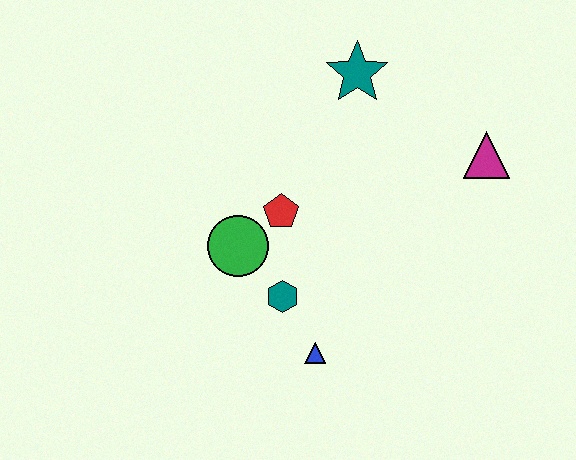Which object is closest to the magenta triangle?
The teal star is closest to the magenta triangle.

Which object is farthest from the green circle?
The magenta triangle is farthest from the green circle.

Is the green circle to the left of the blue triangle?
Yes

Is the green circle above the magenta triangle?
No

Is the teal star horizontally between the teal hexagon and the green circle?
No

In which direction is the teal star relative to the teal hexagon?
The teal star is above the teal hexagon.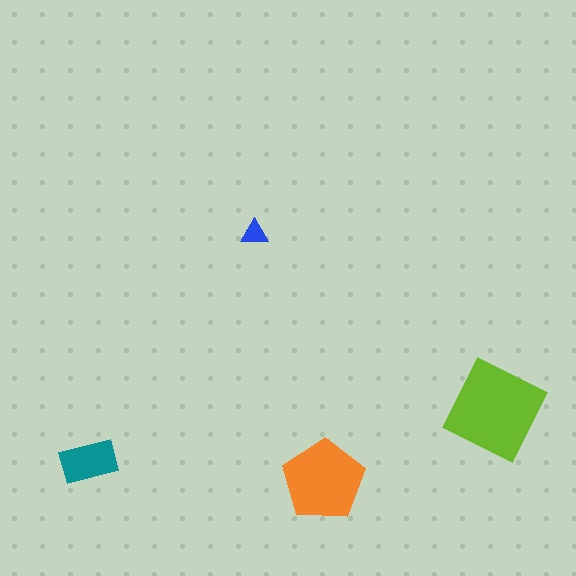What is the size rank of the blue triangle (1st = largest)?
4th.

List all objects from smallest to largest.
The blue triangle, the teal rectangle, the orange pentagon, the lime diamond.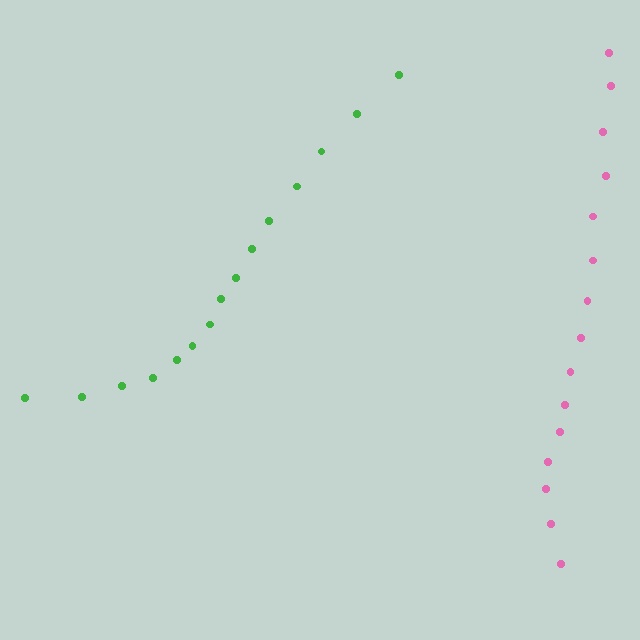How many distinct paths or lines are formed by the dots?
There are 2 distinct paths.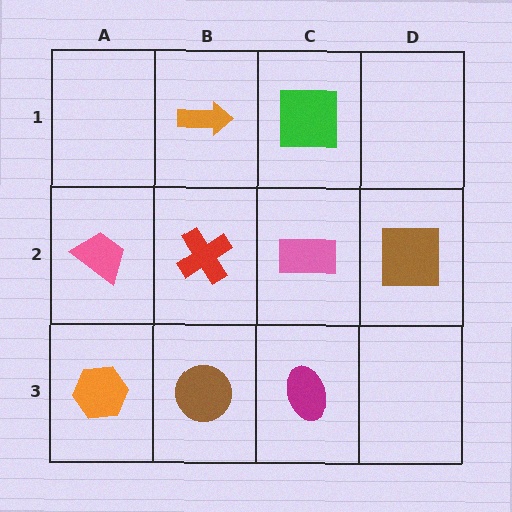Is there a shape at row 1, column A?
No, that cell is empty.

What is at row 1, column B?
An orange arrow.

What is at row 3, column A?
An orange hexagon.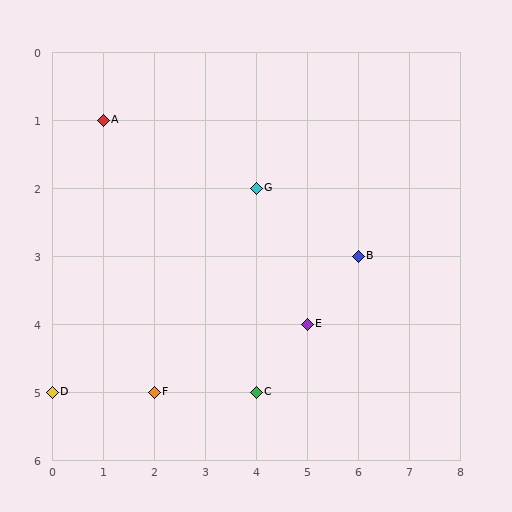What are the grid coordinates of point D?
Point D is at grid coordinates (0, 5).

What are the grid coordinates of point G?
Point G is at grid coordinates (4, 2).